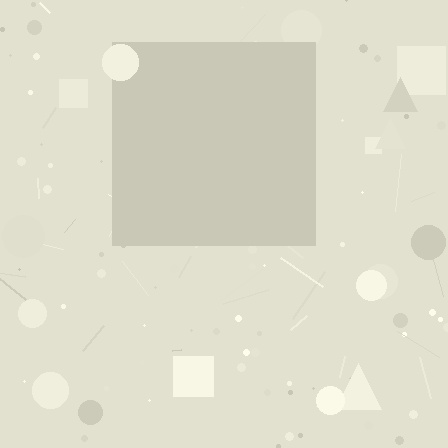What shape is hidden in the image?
A square is hidden in the image.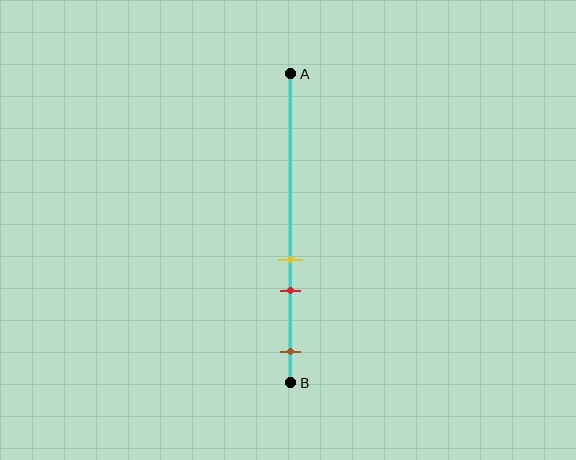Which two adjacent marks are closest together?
The yellow and red marks are the closest adjacent pair.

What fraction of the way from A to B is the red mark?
The red mark is approximately 70% (0.7) of the way from A to B.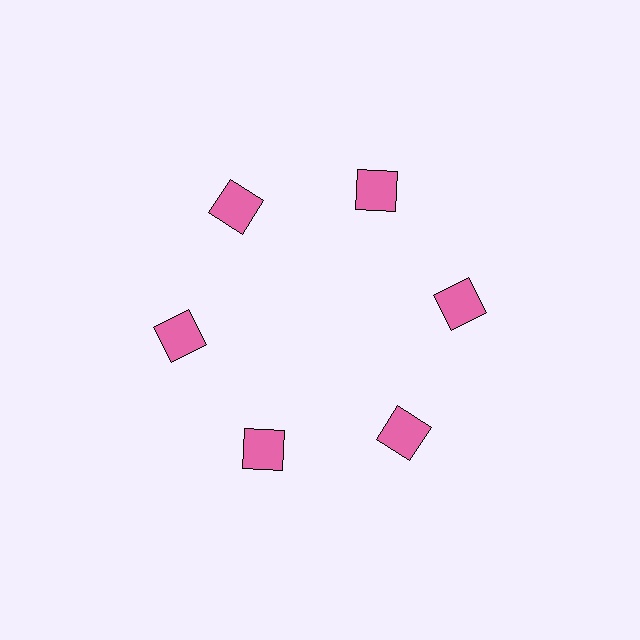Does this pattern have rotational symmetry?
Yes, this pattern has 6-fold rotational symmetry. It looks the same after rotating 60 degrees around the center.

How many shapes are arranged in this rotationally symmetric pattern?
There are 6 shapes, arranged in 6 groups of 1.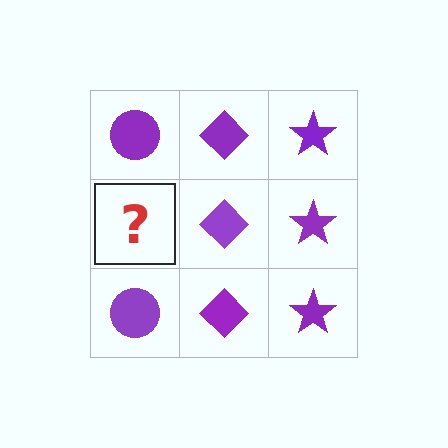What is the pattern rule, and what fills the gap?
The rule is that each column has a consistent shape. The gap should be filled with a purple circle.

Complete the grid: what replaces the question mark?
The question mark should be replaced with a purple circle.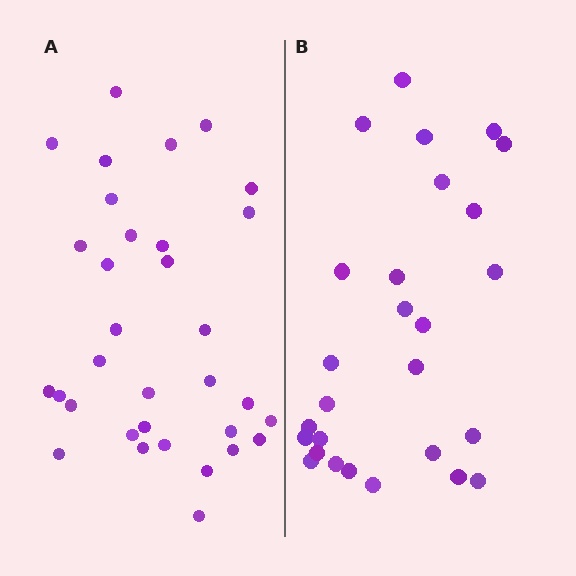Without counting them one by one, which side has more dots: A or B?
Region A (the left region) has more dots.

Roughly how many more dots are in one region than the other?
Region A has about 6 more dots than region B.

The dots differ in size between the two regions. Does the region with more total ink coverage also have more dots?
No. Region B has more total ink coverage because its dots are larger, but region A actually contains more individual dots. Total area can be misleading — the number of items is what matters here.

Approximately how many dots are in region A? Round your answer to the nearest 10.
About 30 dots. (The exact count is 33, which rounds to 30.)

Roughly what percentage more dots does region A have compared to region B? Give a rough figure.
About 20% more.